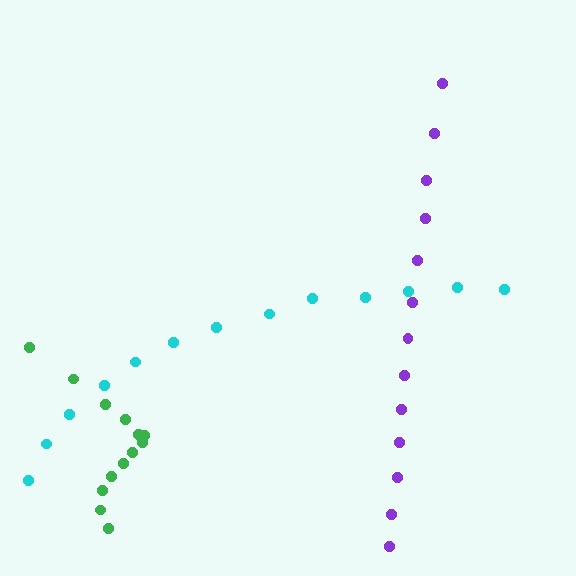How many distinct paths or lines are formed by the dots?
There are 3 distinct paths.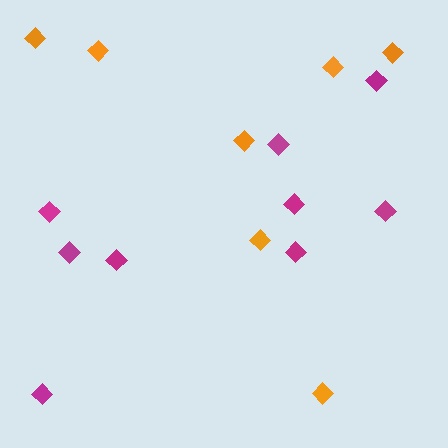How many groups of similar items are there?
There are 2 groups: one group of magenta diamonds (9) and one group of orange diamonds (7).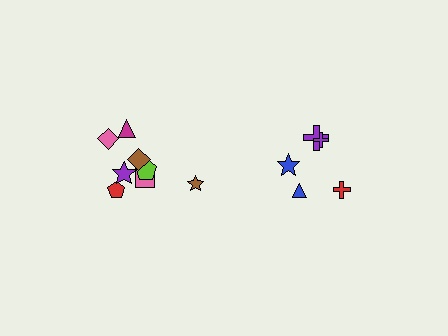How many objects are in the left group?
There are 8 objects.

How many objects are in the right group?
There are 5 objects.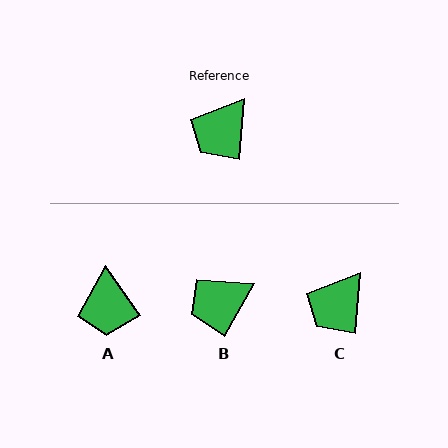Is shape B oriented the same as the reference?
No, it is off by about 25 degrees.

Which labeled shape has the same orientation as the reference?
C.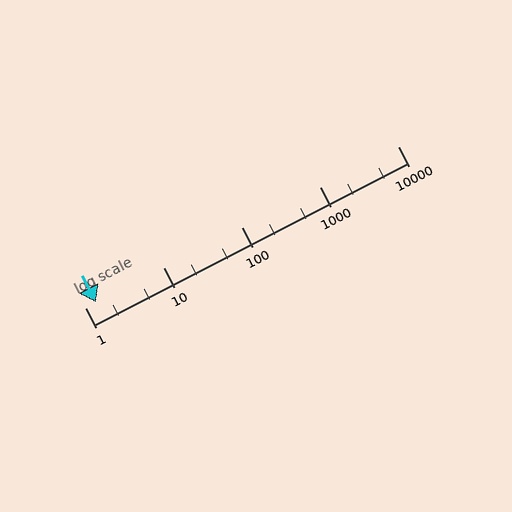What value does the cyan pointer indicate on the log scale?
The pointer indicates approximately 1.4.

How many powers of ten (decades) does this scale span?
The scale spans 4 decades, from 1 to 10000.